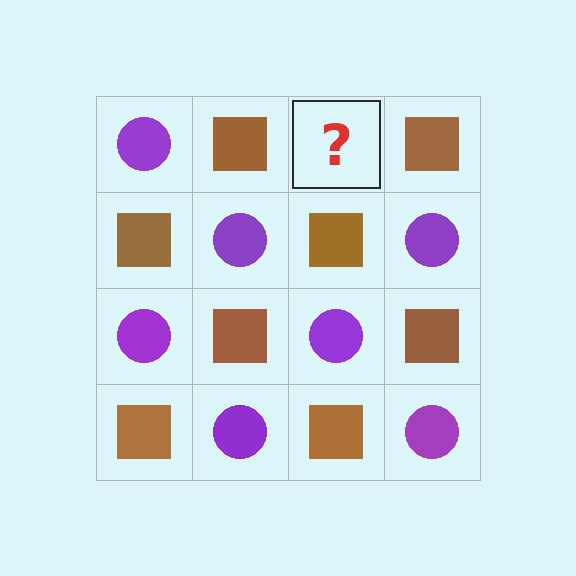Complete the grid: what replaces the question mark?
The question mark should be replaced with a purple circle.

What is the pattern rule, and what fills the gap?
The rule is that it alternates purple circle and brown square in a checkerboard pattern. The gap should be filled with a purple circle.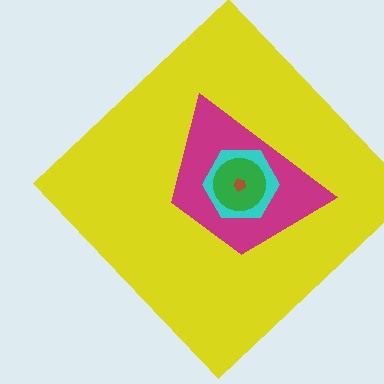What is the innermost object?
The brown pentagon.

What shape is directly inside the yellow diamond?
The magenta trapezoid.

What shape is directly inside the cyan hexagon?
The green circle.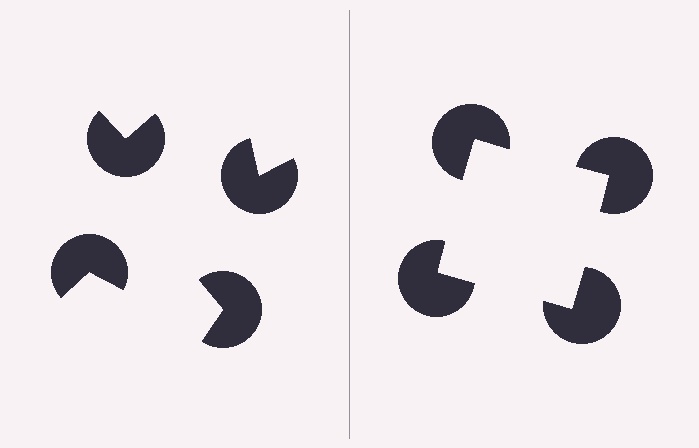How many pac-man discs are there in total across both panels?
8 — 4 on each side.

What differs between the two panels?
The pac-man discs are positioned identically on both sides; only the wedge orientations differ. On the right they align to a square; on the left they are misaligned.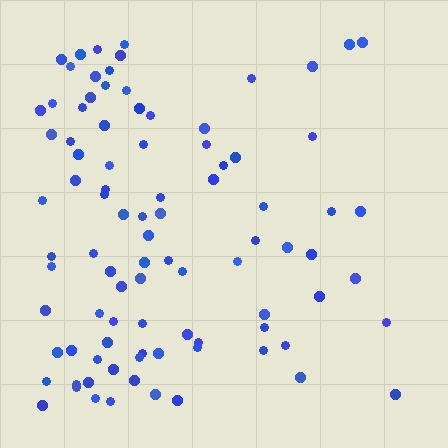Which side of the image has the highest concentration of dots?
The left.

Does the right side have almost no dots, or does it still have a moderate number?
Still a moderate number, just noticeably fewer than the left.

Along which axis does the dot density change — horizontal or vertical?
Horizontal.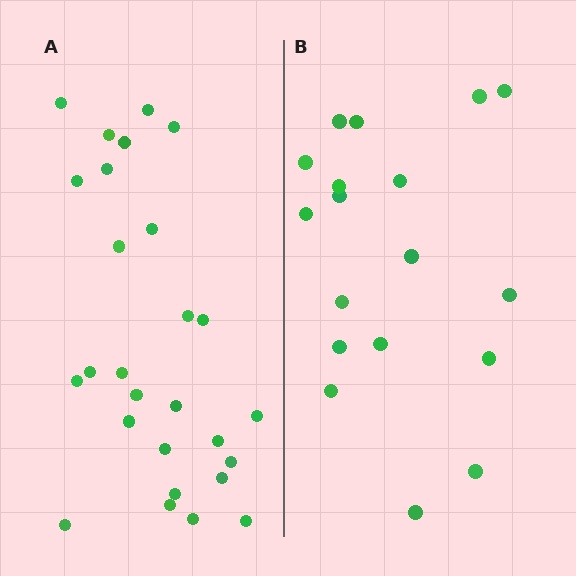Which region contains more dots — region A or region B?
Region A (the left region) has more dots.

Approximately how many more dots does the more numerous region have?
Region A has roughly 8 or so more dots than region B.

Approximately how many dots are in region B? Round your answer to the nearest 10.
About 20 dots. (The exact count is 18, which rounds to 20.)